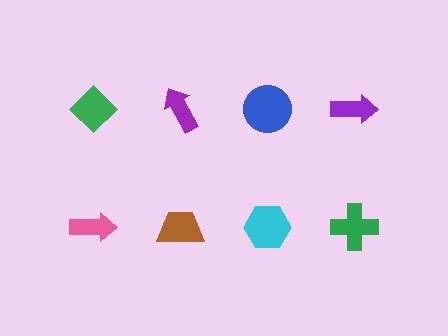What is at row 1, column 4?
A purple arrow.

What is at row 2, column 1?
A pink arrow.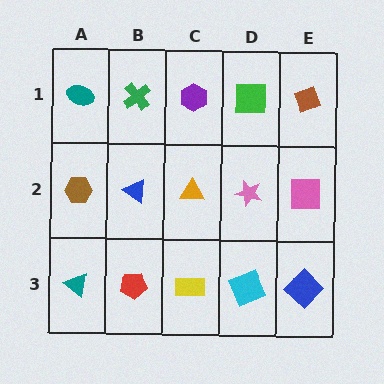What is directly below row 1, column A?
A brown hexagon.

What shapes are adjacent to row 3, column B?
A blue triangle (row 2, column B), a teal triangle (row 3, column A), a yellow rectangle (row 3, column C).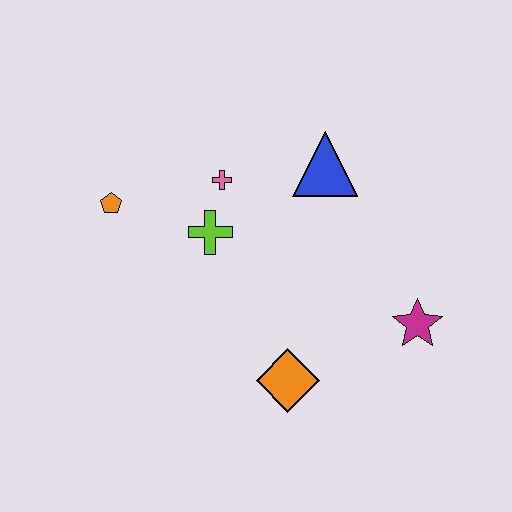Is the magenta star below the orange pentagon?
Yes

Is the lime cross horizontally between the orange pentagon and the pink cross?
Yes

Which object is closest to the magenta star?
The orange diamond is closest to the magenta star.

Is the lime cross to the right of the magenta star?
No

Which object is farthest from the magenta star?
The orange pentagon is farthest from the magenta star.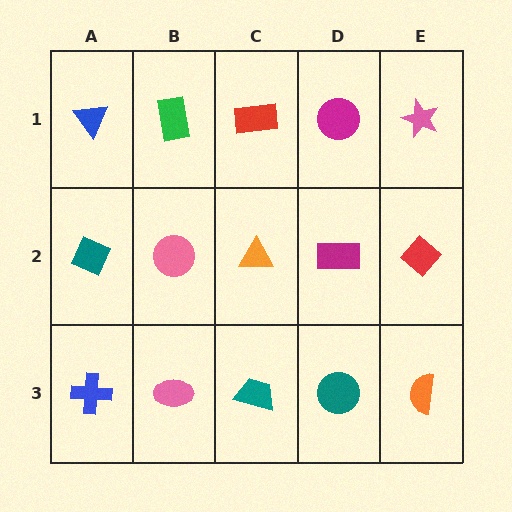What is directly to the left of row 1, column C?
A green rectangle.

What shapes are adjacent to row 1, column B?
A pink circle (row 2, column B), a blue triangle (row 1, column A), a red rectangle (row 1, column C).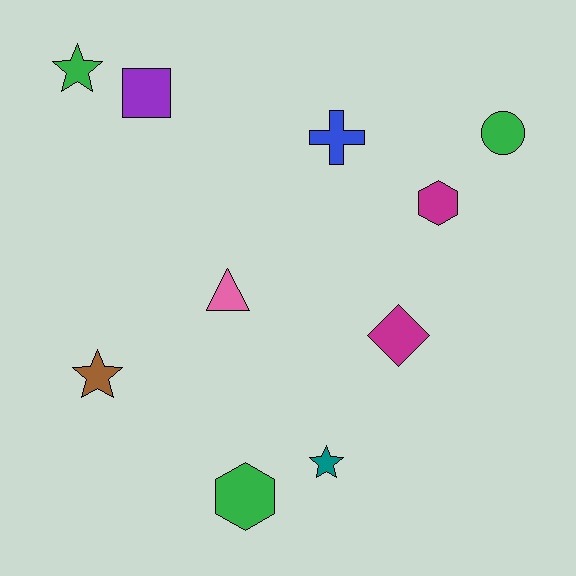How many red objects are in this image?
There are no red objects.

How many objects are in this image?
There are 10 objects.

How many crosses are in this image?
There is 1 cross.